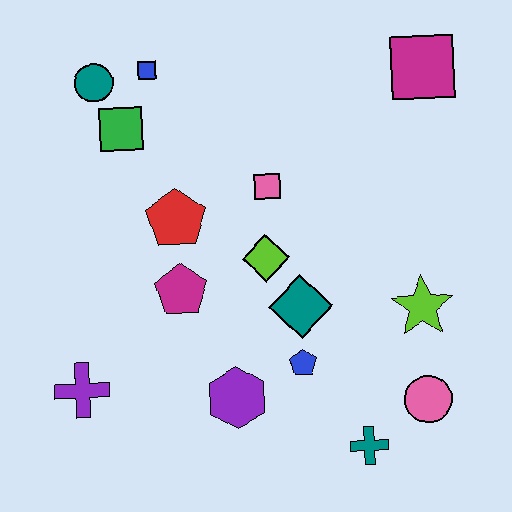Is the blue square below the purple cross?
No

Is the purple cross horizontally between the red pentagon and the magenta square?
No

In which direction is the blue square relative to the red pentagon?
The blue square is above the red pentagon.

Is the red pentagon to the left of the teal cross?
Yes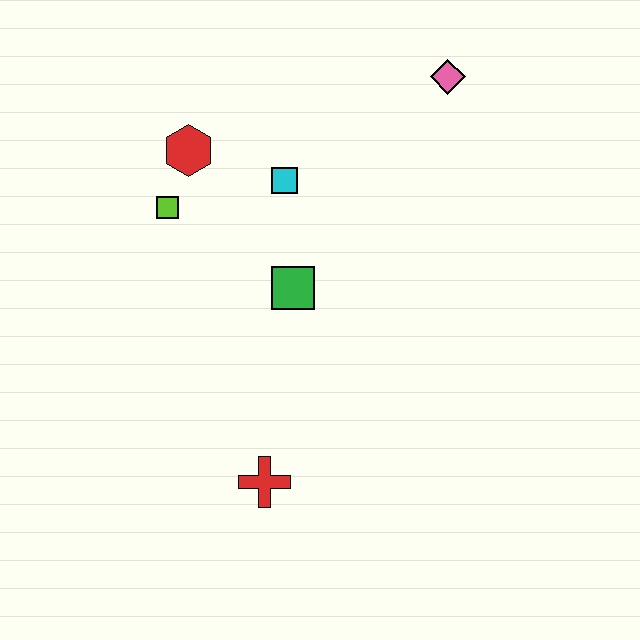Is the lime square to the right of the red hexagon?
No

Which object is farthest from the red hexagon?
The red cross is farthest from the red hexagon.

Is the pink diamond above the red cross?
Yes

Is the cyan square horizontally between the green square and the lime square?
Yes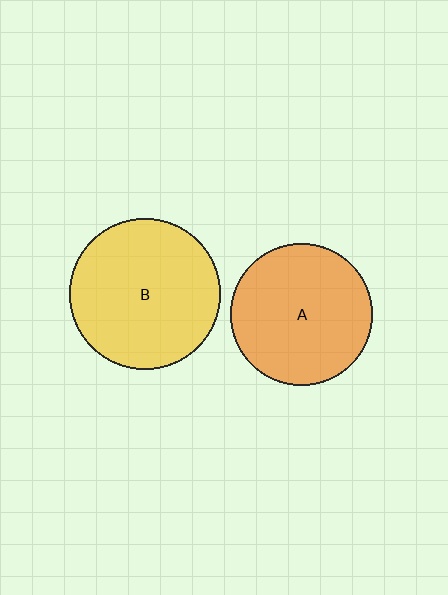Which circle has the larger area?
Circle B (yellow).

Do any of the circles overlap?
No, none of the circles overlap.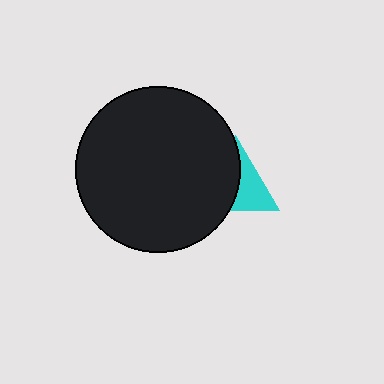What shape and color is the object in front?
The object in front is a black circle.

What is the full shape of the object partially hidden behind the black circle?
The partially hidden object is a cyan triangle.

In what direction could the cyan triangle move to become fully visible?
The cyan triangle could move right. That would shift it out from behind the black circle entirely.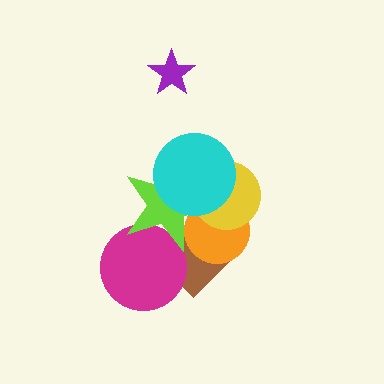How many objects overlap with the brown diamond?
3 objects overlap with the brown diamond.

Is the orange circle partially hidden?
Yes, it is partially covered by another shape.